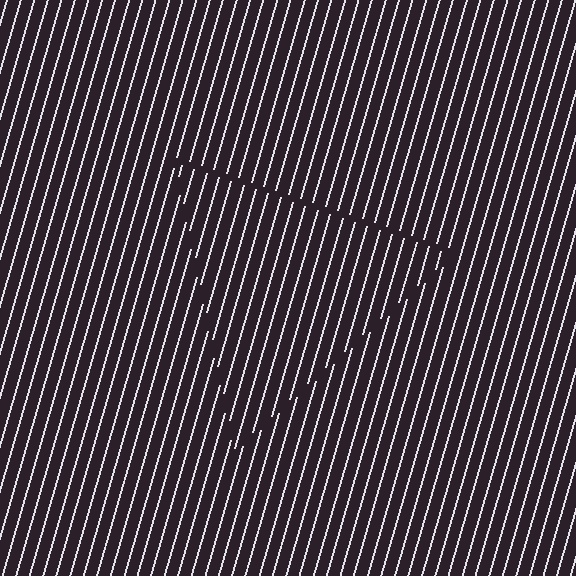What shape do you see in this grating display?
An illusory triangle. The interior of the shape contains the same grating, shifted by half a period — the contour is defined by the phase discontinuity where line-ends from the inner and outer gratings abut.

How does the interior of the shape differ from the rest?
The interior of the shape contains the same grating, shifted by half a period — the contour is defined by the phase discontinuity where line-ends from the inner and outer gratings abut.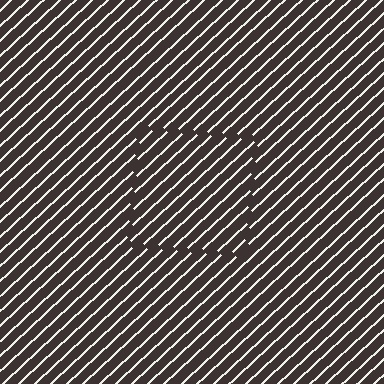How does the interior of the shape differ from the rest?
The interior of the shape contains the same grating, shifted by half a period — the contour is defined by the phase discontinuity where line-ends from the inner and outer gratings abut.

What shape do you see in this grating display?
An illusory square. The interior of the shape contains the same grating, shifted by half a period — the contour is defined by the phase discontinuity where line-ends from the inner and outer gratings abut.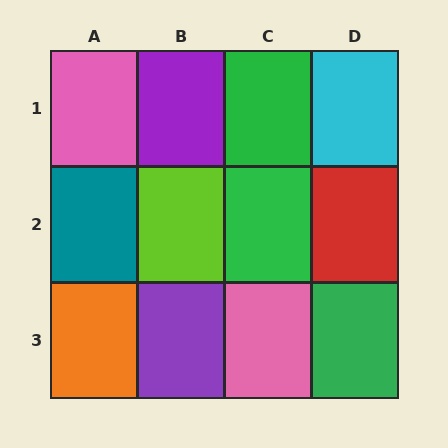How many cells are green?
3 cells are green.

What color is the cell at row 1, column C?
Green.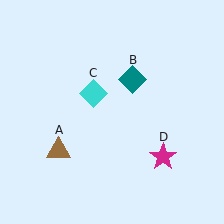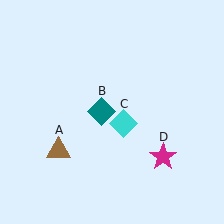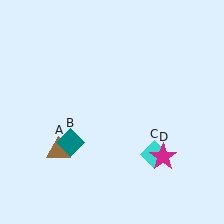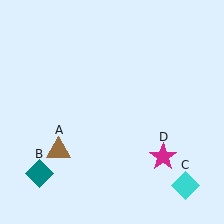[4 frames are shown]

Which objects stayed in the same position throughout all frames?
Brown triangle (object A) and magenta star (object D) remained stationary.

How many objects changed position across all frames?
2 objects changed position: teal diamond (object B), cyan diamond (object C).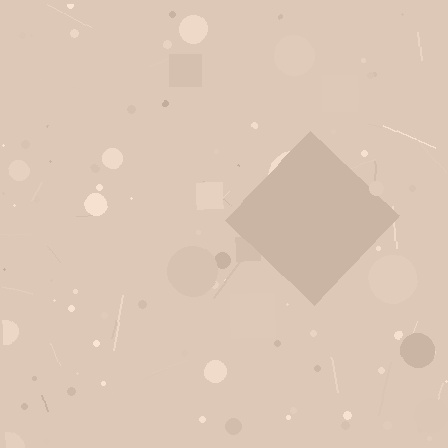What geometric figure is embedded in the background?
A diamond is embedded in the background.